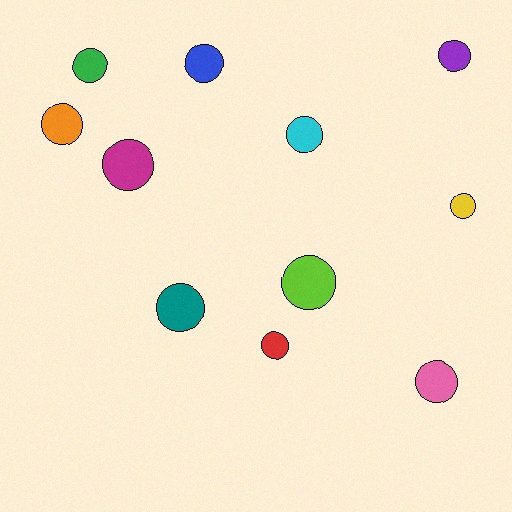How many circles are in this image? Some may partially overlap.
There are 11 circles.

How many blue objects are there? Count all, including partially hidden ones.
There is 1 blue object.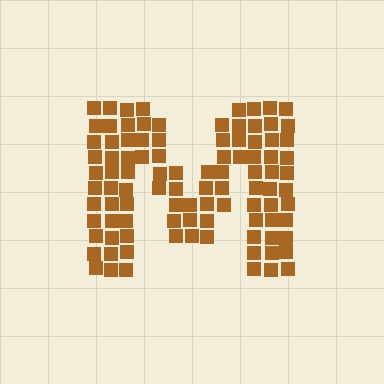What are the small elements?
The small elements are squares.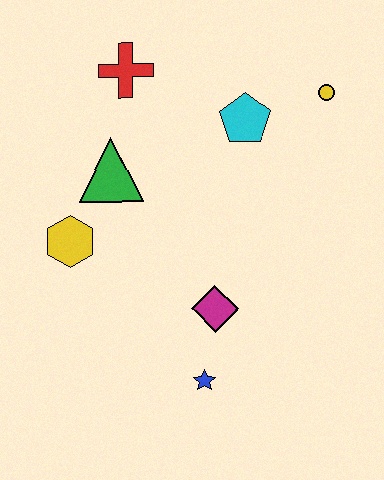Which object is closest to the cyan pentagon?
The yellow circle is closest to the cyan pentagon.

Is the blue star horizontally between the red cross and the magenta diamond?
Yes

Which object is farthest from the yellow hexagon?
The yellow circle is farthest from the yellow hexagon.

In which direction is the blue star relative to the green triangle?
The blue star is below the green triangle.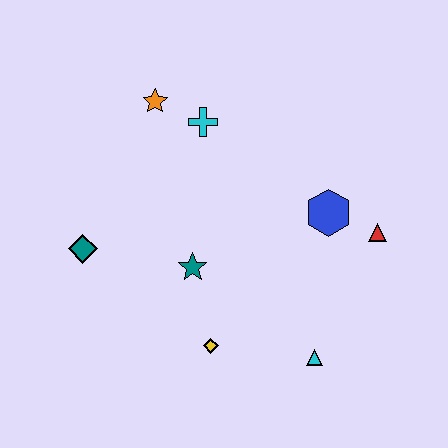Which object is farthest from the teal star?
The red triangle is farthest from the teal star.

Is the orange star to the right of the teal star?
No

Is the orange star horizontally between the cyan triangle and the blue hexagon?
No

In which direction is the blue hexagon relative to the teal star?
The blue hexagon is to the right of the teal star.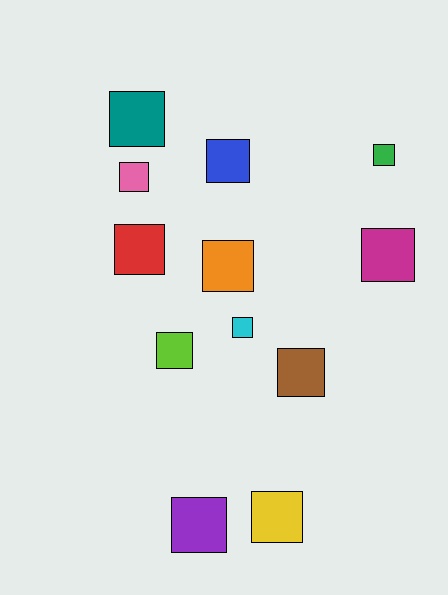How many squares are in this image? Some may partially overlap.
There are 12 squares.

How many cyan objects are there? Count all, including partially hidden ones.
There is 1 cyan object.